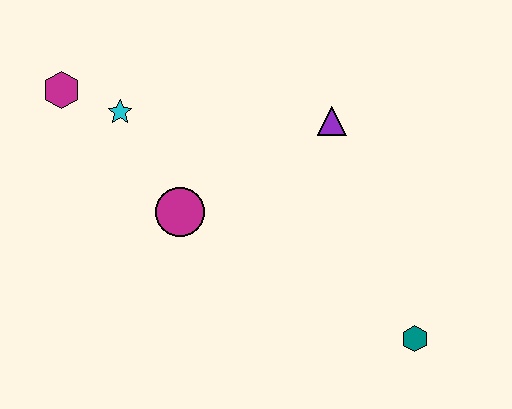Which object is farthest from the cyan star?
The teal hexagon is farthest from the cyan star.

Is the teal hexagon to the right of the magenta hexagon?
Yes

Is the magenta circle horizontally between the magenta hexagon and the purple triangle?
Yes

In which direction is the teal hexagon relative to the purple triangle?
The teal hexagon is below the purple triangle.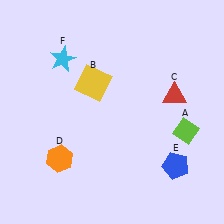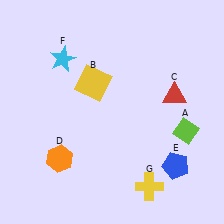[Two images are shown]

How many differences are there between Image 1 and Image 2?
There is 1 difference between the two images.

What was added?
A yellow cross (G) was added in Image 2.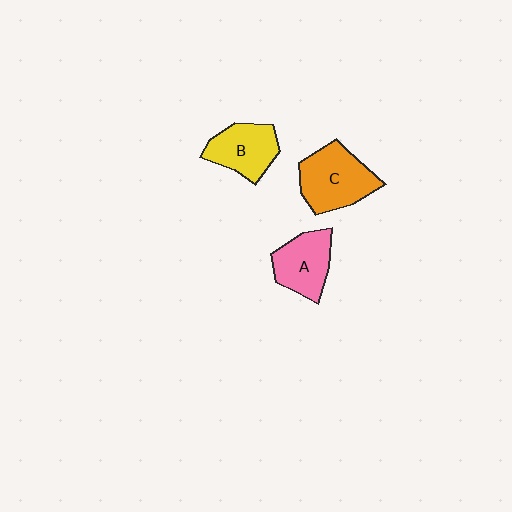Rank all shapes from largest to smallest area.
From largest to smallest: C (orange), A (pink), B (yellow).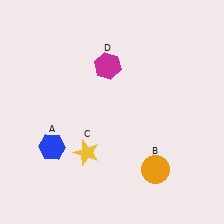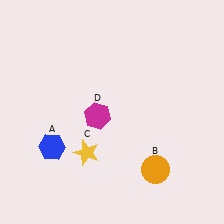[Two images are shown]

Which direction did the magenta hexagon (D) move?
The magenta hexagon (D) moved down.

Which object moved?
The magenta hexagon (D) moved down.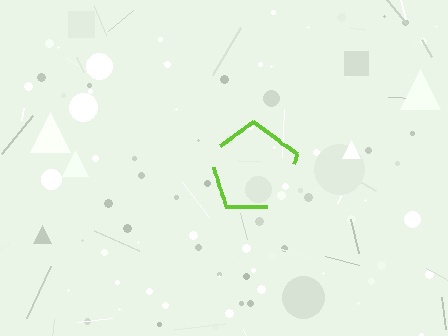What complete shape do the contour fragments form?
The contour fragments form a pentagon.